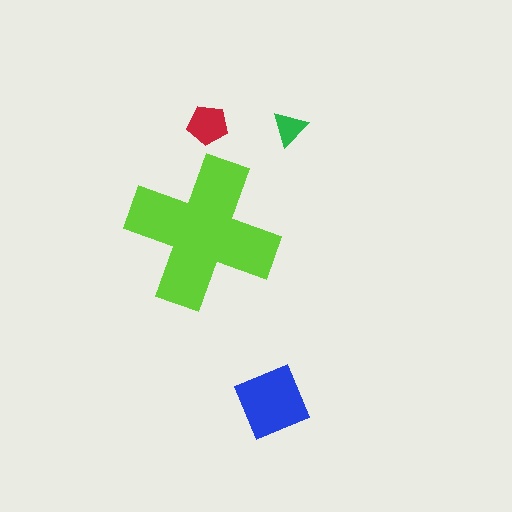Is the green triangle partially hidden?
No, the green triangle is fully visible.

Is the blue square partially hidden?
No, the blue square is fully visible.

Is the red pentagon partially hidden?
No, the red pentagon is fully visible.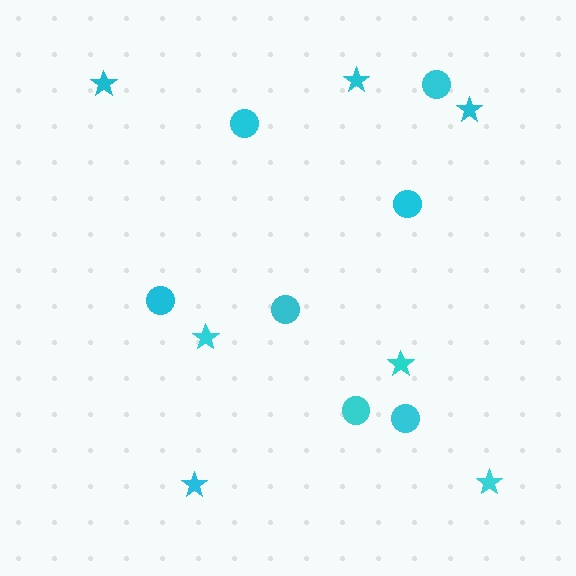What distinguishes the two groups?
There are 2 groups: one group of stars (7) and one group of circles (7).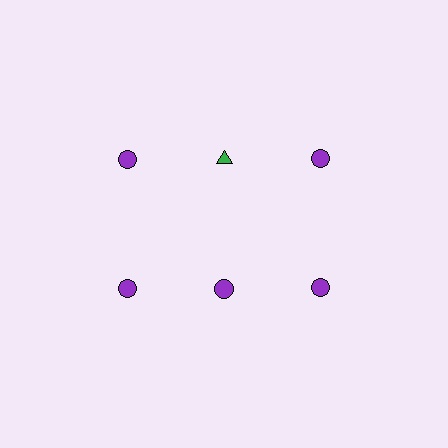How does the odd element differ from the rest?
It differs in both color (green instead of purple) and shape (triangle instead of circle).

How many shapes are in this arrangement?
There are 6 shapes arranged in a grid pattern.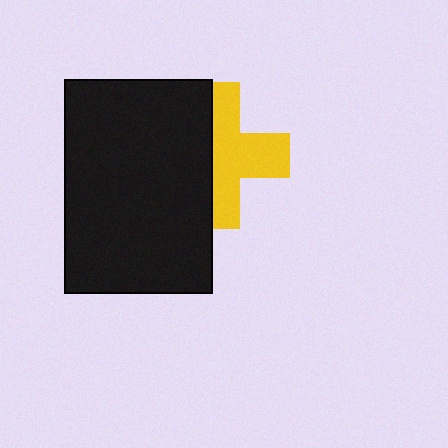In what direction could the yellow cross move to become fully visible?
The yellow cross could move right. That would shift it out from behind the black rectangle entirely.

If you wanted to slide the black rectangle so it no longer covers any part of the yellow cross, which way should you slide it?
Slide it left — that is the most direct way to separate the two shapes.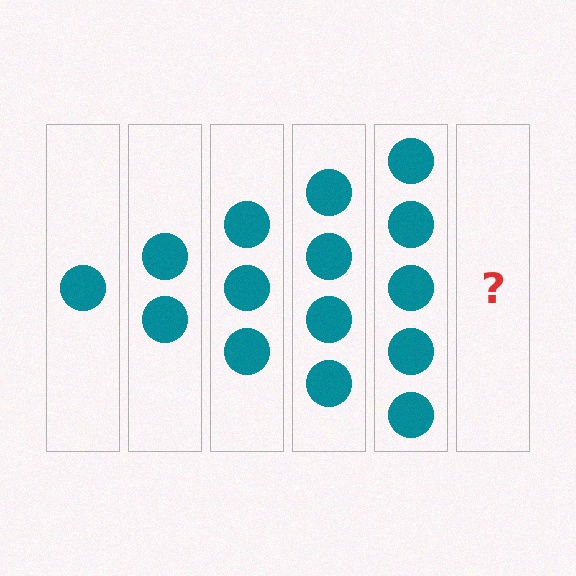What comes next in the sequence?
The next element should be 6 circles.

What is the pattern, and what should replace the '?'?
The pattern is that each step adds one more circle. The '?' should be 6 circles.